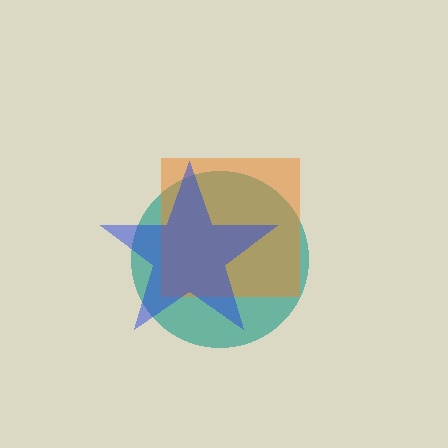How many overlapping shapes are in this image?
There are 3 overlapping shapes in the image.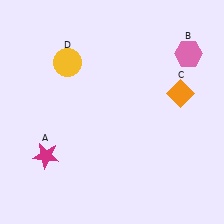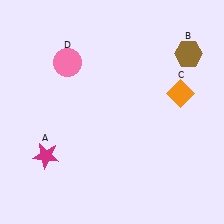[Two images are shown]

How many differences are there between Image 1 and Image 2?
There are 2 differences between the two images.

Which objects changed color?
B changed from pink to brown. D changed from yellow to pink.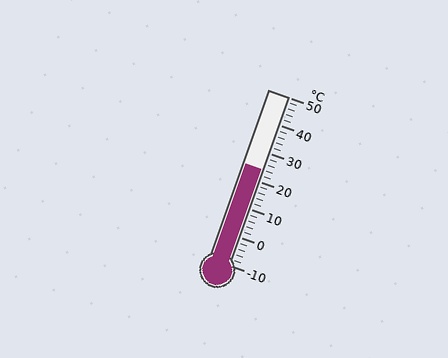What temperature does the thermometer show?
The thermometer shows approximately 24°C.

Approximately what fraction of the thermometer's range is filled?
The thermometer is filled to approximately 55% of its range.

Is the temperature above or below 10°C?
The temperature is above 10°C.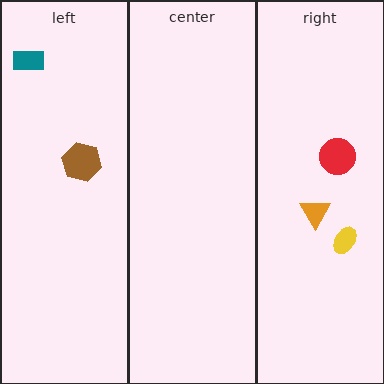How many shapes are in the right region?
3.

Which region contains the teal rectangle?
The left region.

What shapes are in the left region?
The brown hexagon, the teal rectangle.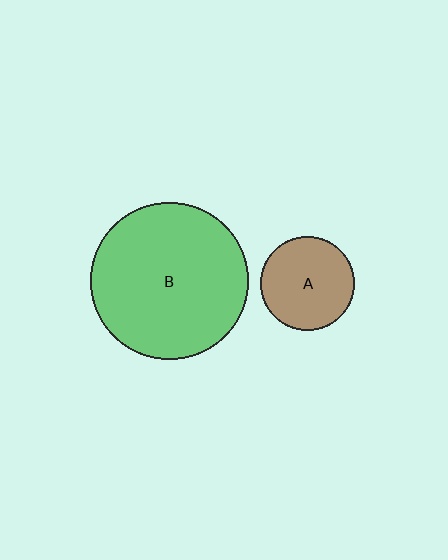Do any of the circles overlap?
No, none of the circles overlap.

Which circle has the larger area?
Circle B (green).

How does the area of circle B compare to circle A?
Approximately 2.8 times.